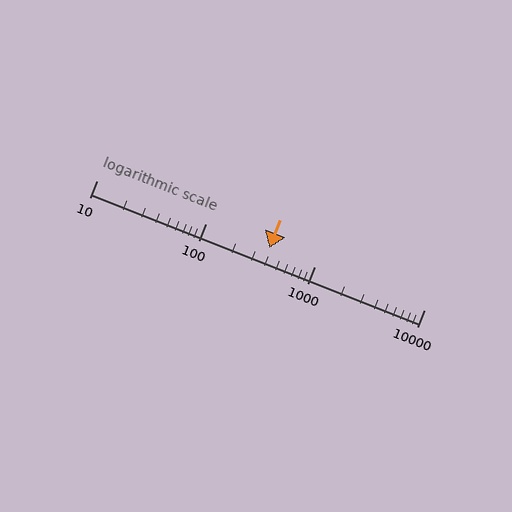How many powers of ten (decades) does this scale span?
The scale spans 3 decades, from 10 to 10000.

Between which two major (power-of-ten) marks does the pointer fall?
The pointer is between 100 and 1000.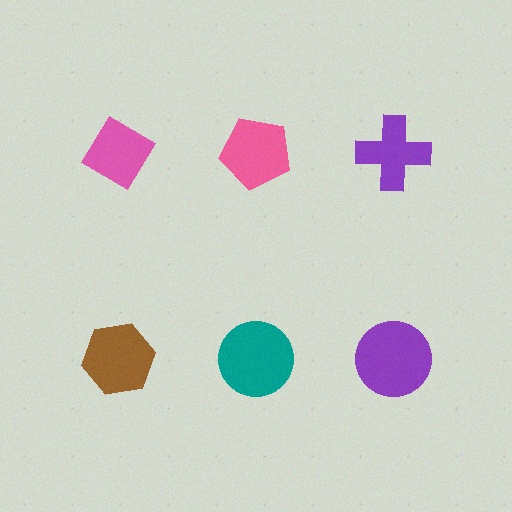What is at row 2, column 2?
A teal circle.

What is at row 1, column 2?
A pink pentagon.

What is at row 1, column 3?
A purple cross.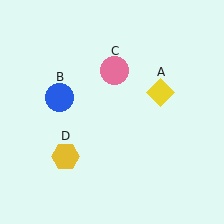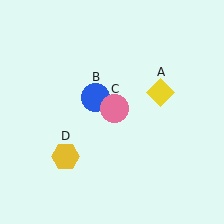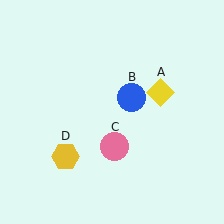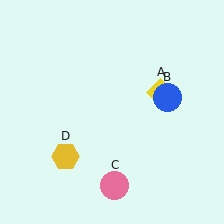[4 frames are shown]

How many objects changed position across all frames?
2 objects changed position: blue circle (object B), pink circle (object C).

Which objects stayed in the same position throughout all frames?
Yellow diamond (object A) and yellow hexagon (object D) remained stationary.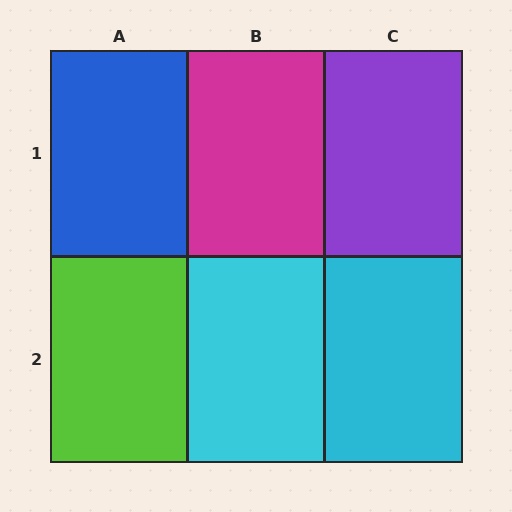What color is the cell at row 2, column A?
Lime.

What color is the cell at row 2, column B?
Cyan.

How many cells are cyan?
2 cells are cyan.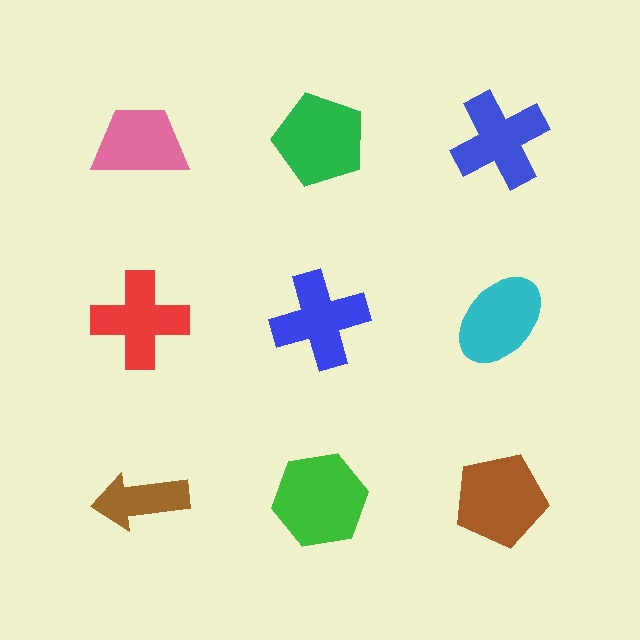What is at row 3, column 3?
A brown pentagon.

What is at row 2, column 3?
A cyan ellipse.